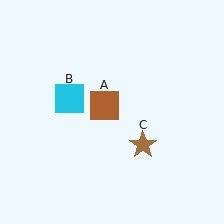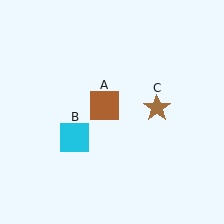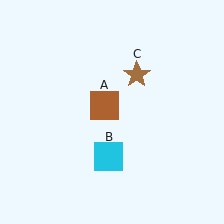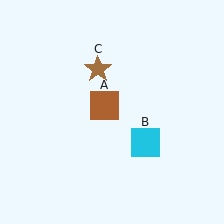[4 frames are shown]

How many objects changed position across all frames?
2 objects changed position: cyan square (object B), brown star (object C).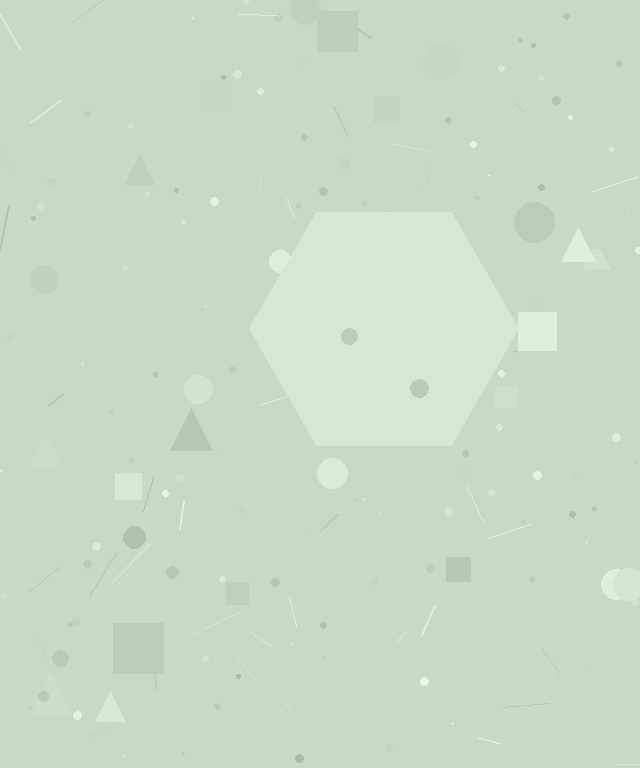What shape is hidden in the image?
A hexagon is hidden in the image.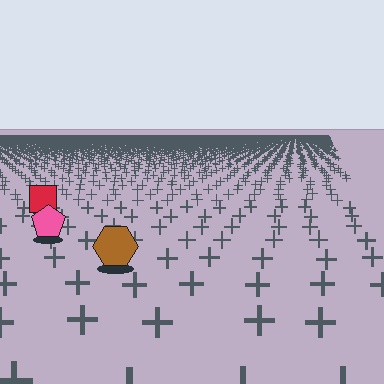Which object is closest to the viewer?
The brown hexagon is closest. The texture marks near it are larger and more spread out.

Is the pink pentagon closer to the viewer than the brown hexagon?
No. The brown hexagon is closer — you can tell from the texture gradient: the ground texture is coarser near it.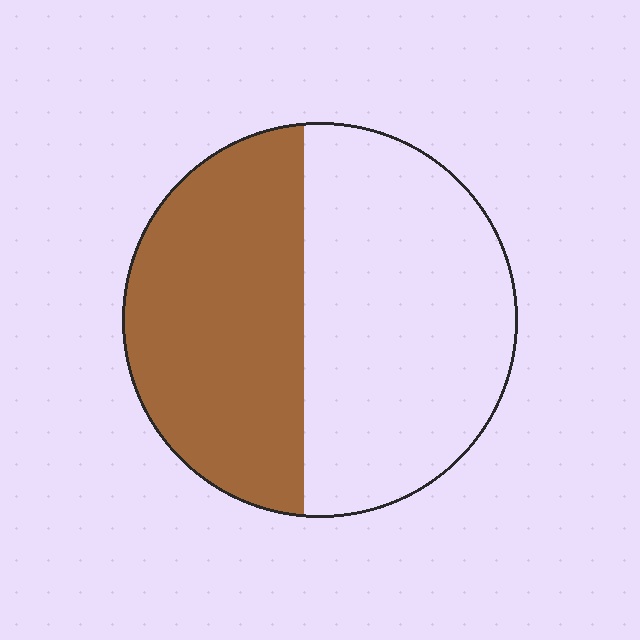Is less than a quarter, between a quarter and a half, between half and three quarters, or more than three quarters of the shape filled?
Between a quarter and a half.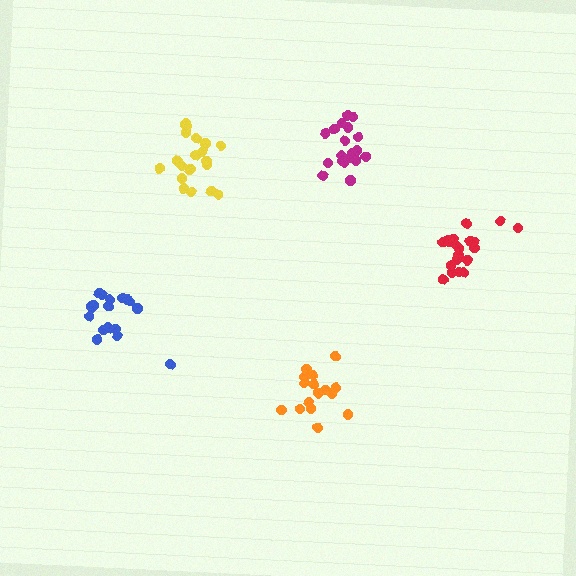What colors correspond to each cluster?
The clusters are colored: yellow, blue, orange, red, magenta.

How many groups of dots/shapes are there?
There are 5 groups.